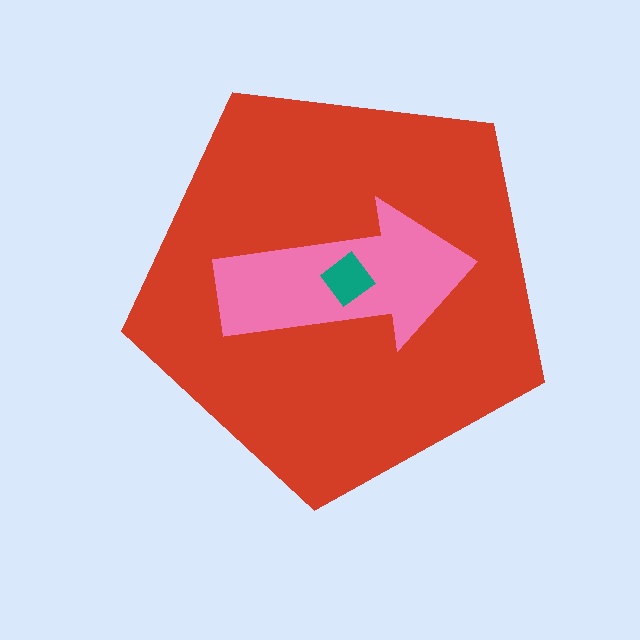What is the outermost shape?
The red pentagon.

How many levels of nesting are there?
3.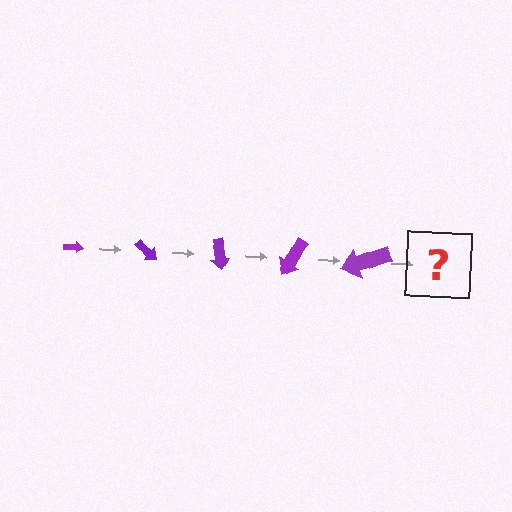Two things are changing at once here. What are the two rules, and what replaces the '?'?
The two rules are that the arrow grows larger each step and it rotates 40 degrees each step. The '?' should be an arrow, larger than the previous one and rotated 200 degrees from the start.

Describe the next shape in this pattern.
It should be an arrow, larger than the previous one and rotated 200 degrees from the start.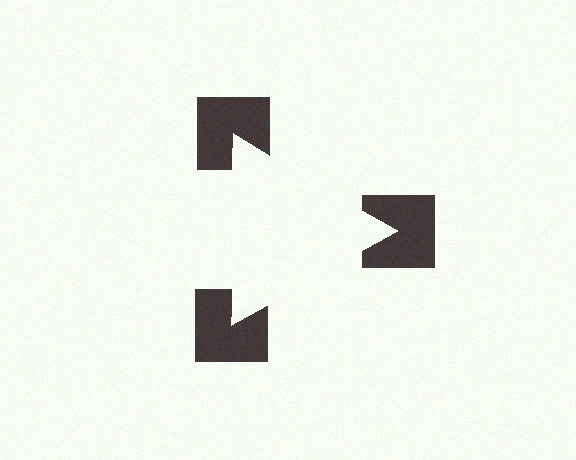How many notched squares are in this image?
There are 3 — one at each vertex of the illusory triangle.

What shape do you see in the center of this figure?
An illusory triangle — its edges are inferred from the aligned wedge cuts in the notched squares, not physically drawn.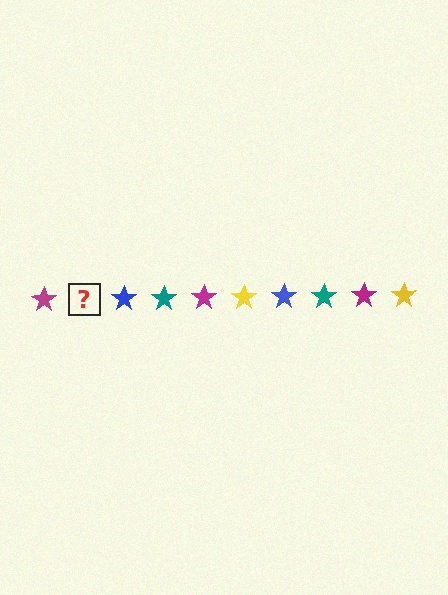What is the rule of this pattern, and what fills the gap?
The rule is that the pattern cycles through magenta, yellow, blue, teal stars. The gap should be filled with a yellow star.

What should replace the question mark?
The question mark should be replaced with a yellow star.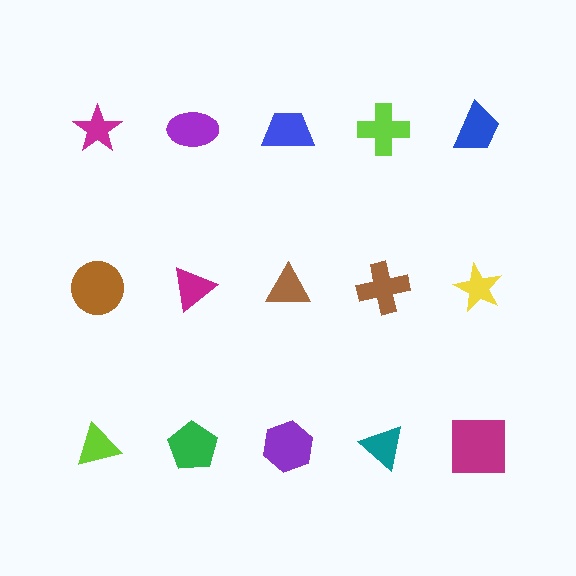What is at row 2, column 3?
A brown triangle.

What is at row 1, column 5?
A blue trapezoid.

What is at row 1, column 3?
A blue trapezoid.